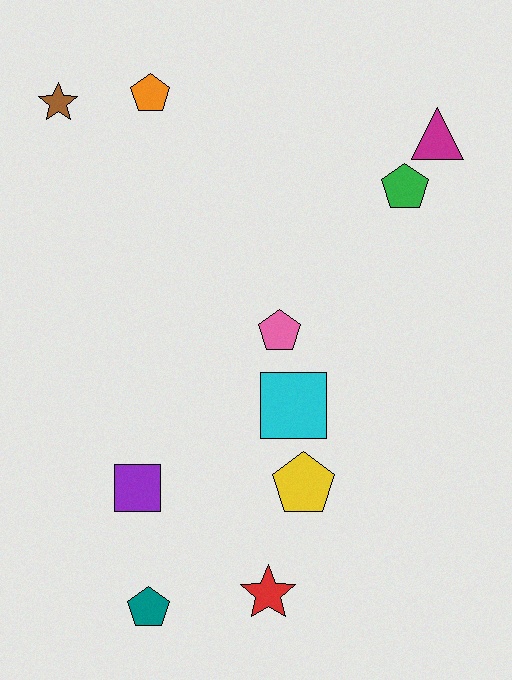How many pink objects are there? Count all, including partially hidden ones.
There is 1 pink object.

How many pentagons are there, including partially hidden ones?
There are 5 pentagons.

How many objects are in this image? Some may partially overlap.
There are 10 objects.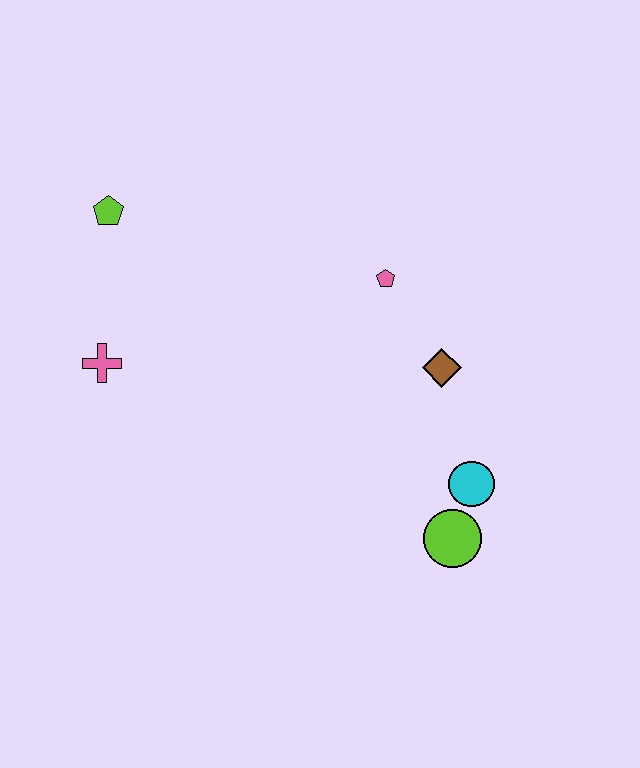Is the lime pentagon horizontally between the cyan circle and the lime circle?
No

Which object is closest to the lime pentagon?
The pink cross is closest to the lime pentagon.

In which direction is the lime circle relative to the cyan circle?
The lime circle is below the cyan circle.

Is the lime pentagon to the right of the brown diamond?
No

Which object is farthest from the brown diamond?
The lime pentagon is farthest from the brown diamond.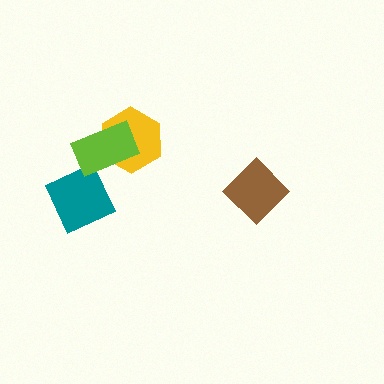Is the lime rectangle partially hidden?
No, no other shape covers it.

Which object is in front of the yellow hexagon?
The lime rectangle is in front of the yellow hexagon.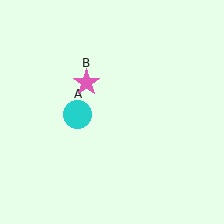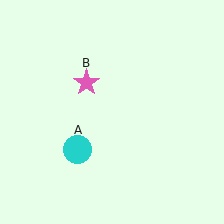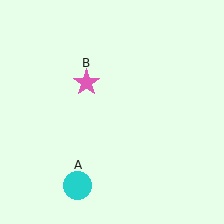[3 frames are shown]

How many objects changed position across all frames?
1 object changed position: cyan circle (object A).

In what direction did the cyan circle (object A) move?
The cyan circle (object A) moved down.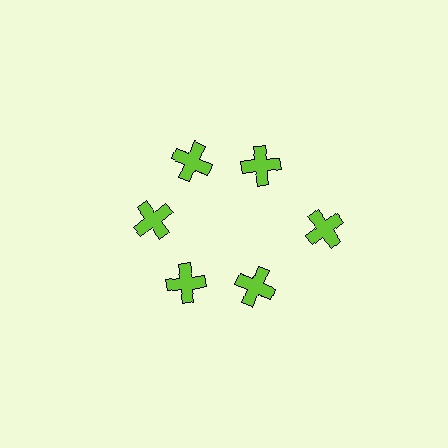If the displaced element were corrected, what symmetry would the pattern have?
It would have 6-fold rotational symmetry — the pattern would map onto itself every 60 degrees.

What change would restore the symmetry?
The symmetry would be restored by moving it inward, back onto the ring so that all 6 crosses sit at equal angles and equal distance from the center.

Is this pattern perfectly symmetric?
No. The 6 lime crosses are arranged in a ring, but one element near the 3 o'clock position is pushed outward from the center, breaking the 6-fold rotational symmetry.